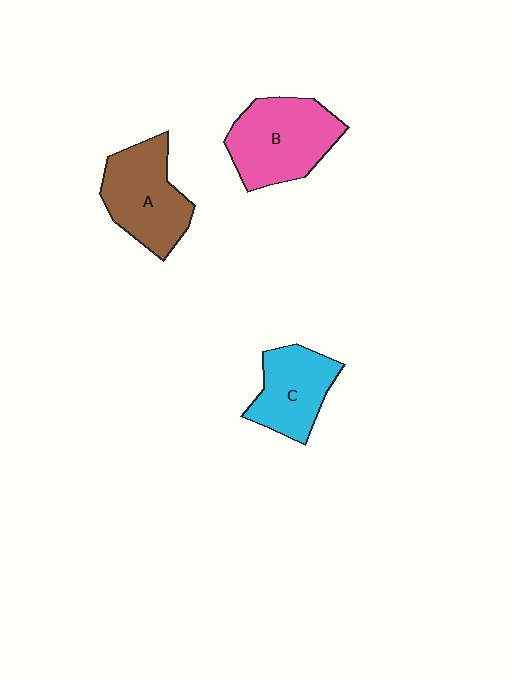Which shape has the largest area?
Shape B (pink).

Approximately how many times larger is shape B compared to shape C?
Approximately 1.3 times.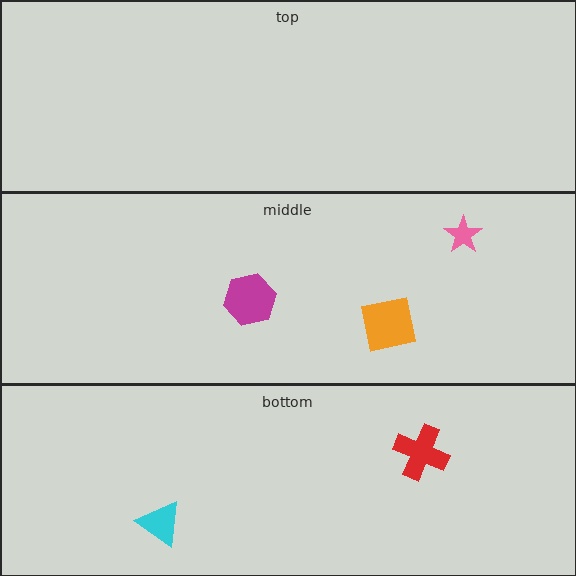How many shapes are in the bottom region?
2.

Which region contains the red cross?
The bottom region.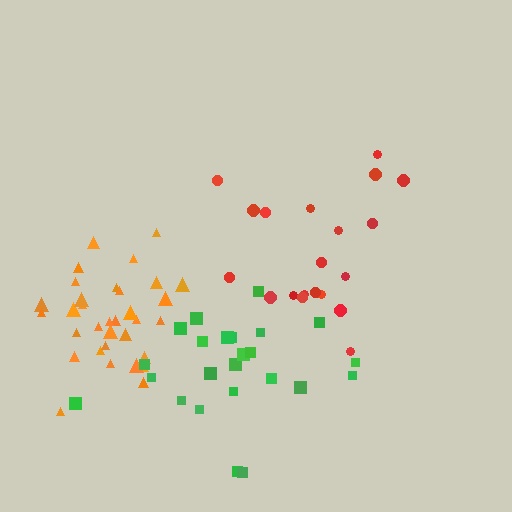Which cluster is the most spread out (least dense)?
Green.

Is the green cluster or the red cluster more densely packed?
Red.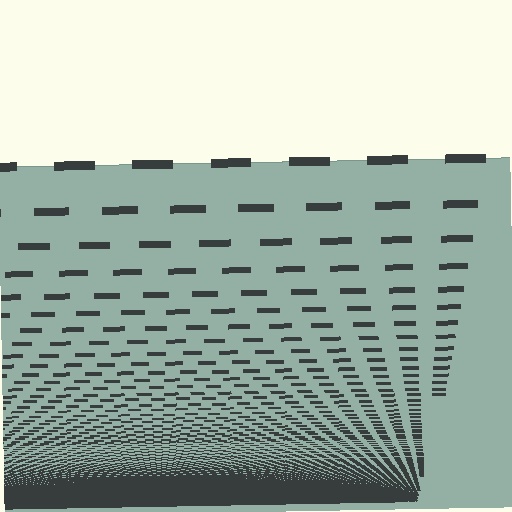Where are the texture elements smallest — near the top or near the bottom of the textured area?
Near the bottom.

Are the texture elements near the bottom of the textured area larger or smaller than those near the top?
Smaller. The gradient is inverted — elements near the bottom are smaller and denser.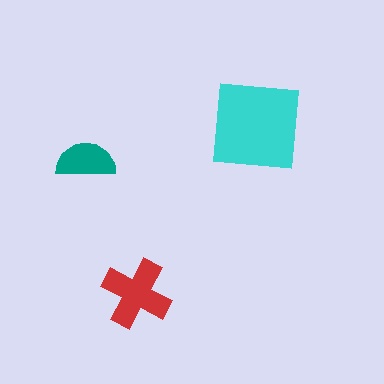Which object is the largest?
The cyan square.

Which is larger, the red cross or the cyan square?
The cyan square.